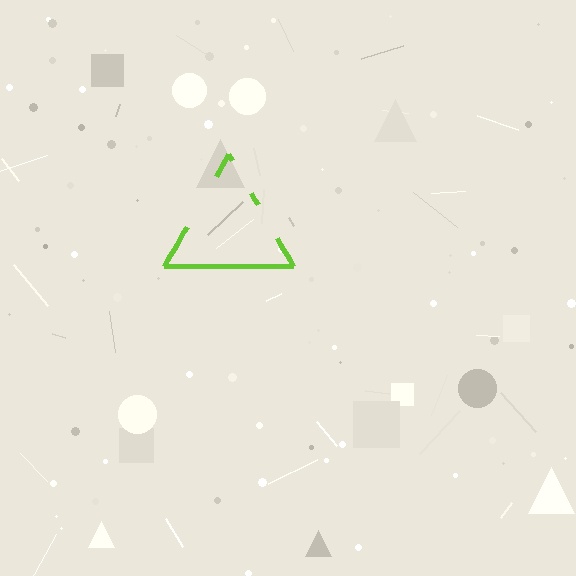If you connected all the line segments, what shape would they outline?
They would outline a triangle.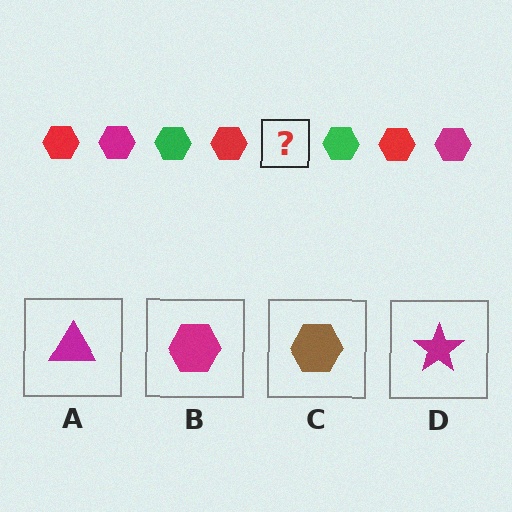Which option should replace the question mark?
Option B.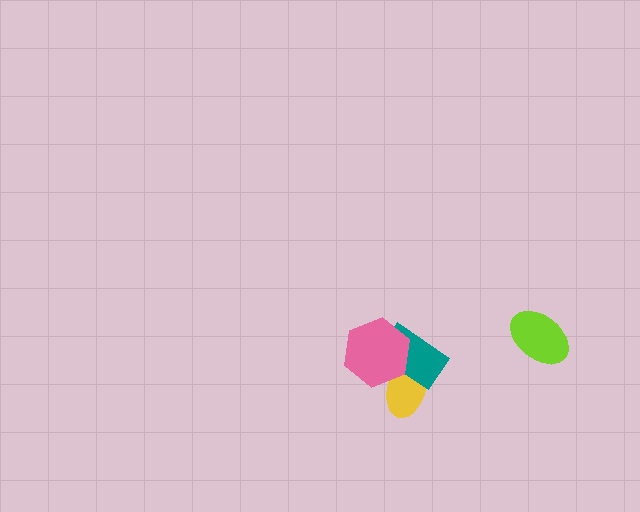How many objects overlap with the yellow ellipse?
2 objects overlap with the yellow ellipse.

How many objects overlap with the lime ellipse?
0 objects overlap with the lime ellipse.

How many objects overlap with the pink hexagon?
2 objects overlap with the pink hexagon.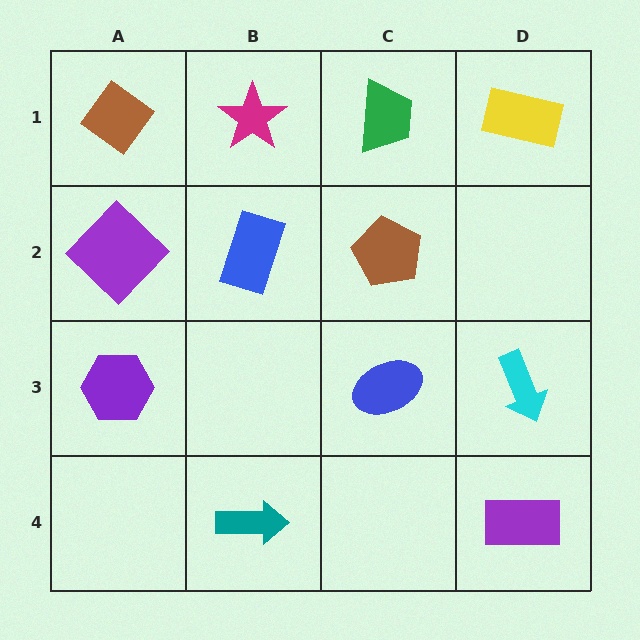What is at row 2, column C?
A brown pentagon.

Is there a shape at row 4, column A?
No, that cell is empty.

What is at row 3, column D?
A cyan arrow.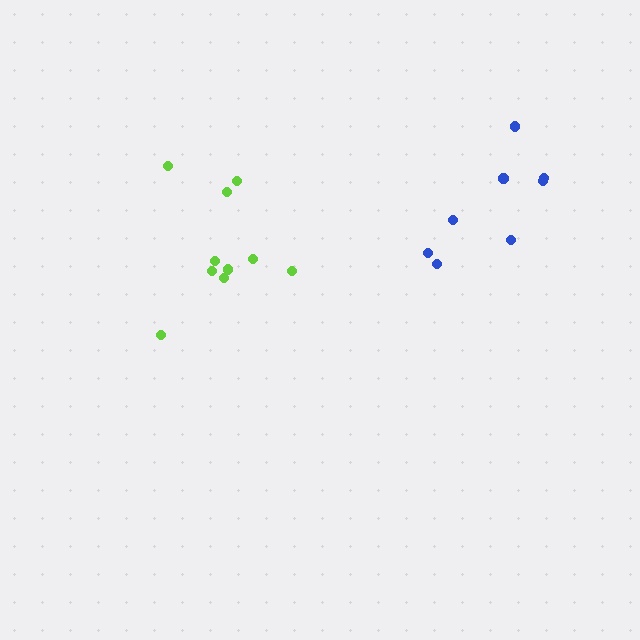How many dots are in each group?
Group 1: 10 dots, Group 2: 8 dots (18 total).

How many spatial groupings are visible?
There are 2 spatial groupings.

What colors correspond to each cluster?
The clusters are colored: lime, blue.